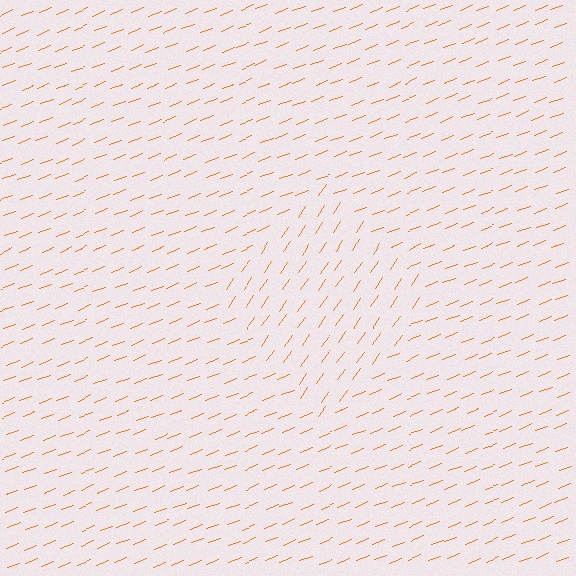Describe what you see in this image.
The image is filled with small orange line segments. A diamond region in the image has lines oriented differently from the surrounding lines, creating a visible texture boundary.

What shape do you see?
I see a diamond.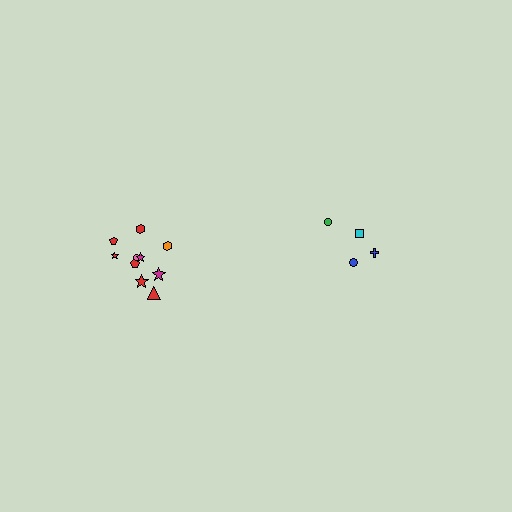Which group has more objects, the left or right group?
The left group.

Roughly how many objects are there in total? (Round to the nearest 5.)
Roughly 15 objects in total.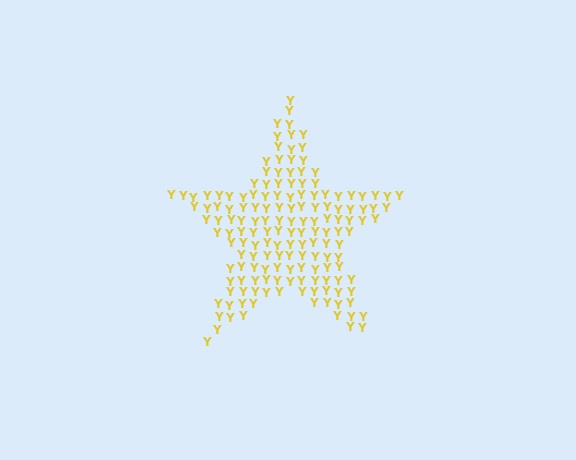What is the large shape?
The large shape is a star.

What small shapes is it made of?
It is made of small letter Y's.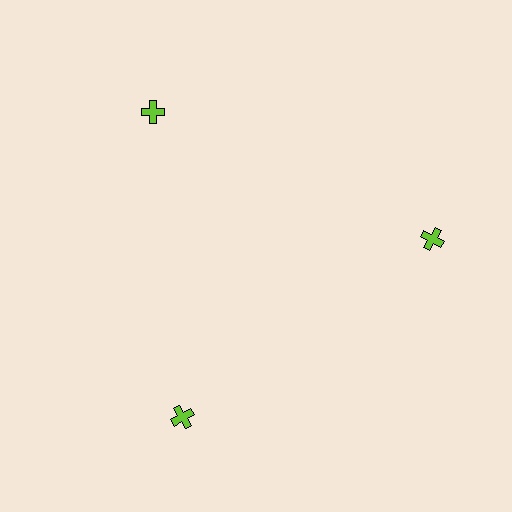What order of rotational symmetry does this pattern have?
This pattern has 3-fold rotational symmetry.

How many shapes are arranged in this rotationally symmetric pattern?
There are 3 shapes, arranged in 3 groups of 1.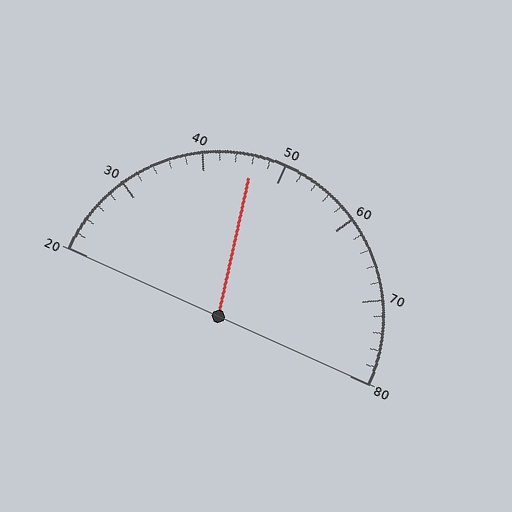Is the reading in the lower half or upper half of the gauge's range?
The reading is in the lower half of the range (20 to 80).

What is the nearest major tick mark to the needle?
The nearest major tick mark is 50.